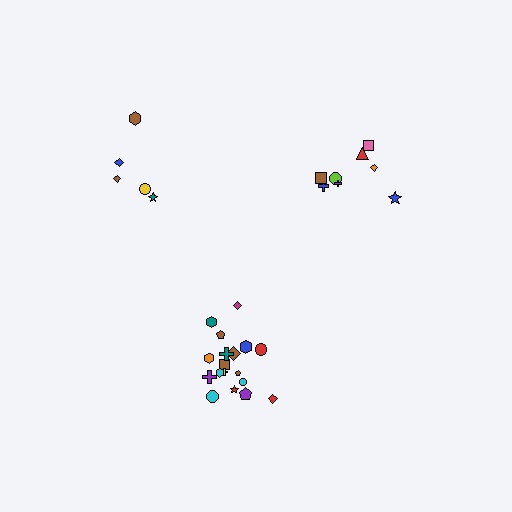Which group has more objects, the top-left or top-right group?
The top-right group.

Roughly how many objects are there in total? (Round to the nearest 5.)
Roughly 30 objects in total.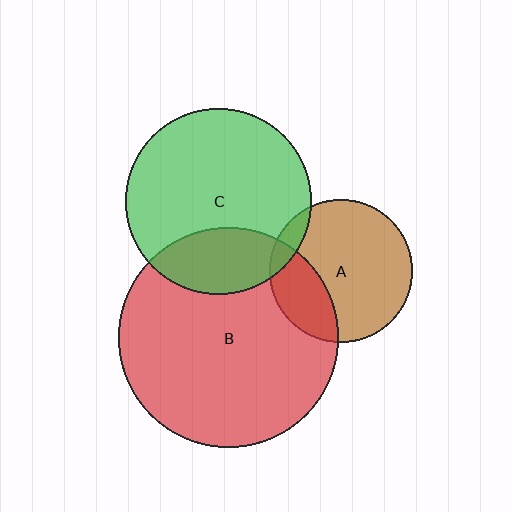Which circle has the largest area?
Circle B (red).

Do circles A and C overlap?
Yes.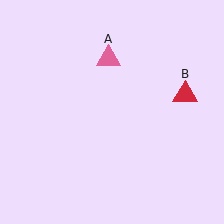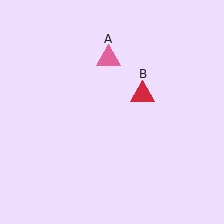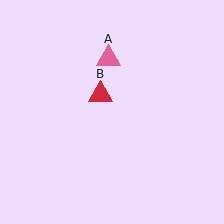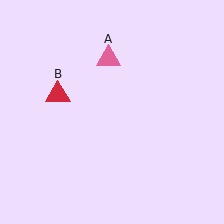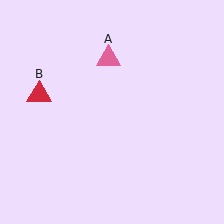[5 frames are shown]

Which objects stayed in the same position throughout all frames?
Pink triangle (object A) remained stationary.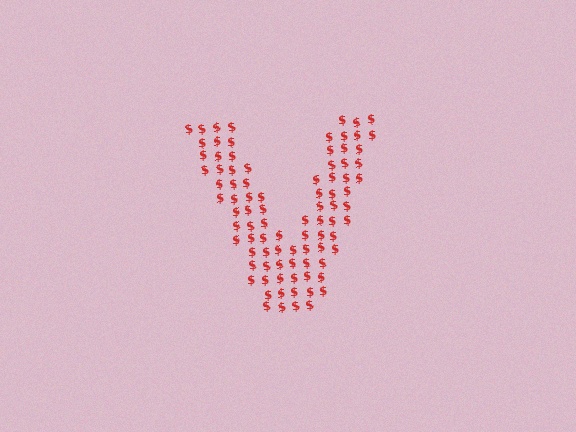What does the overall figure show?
The overall figure shows the letter V.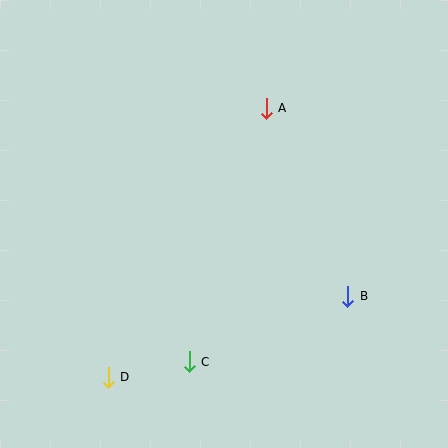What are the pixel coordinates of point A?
Point A is at (266, 108).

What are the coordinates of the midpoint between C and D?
The midpoint between C and D is at (149, 370).